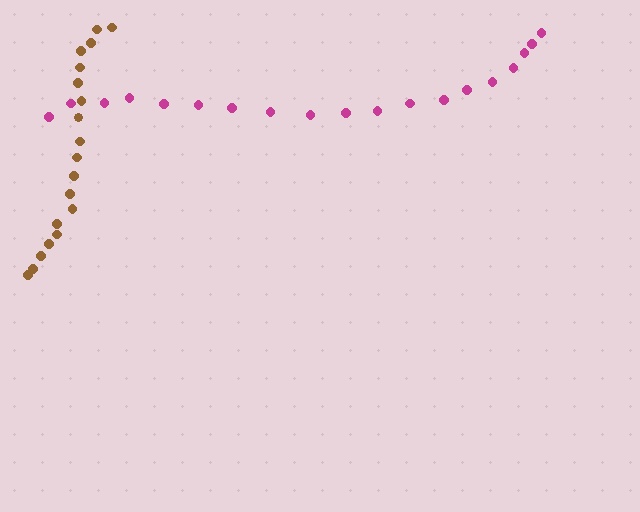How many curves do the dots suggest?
There are 2 distinct paths.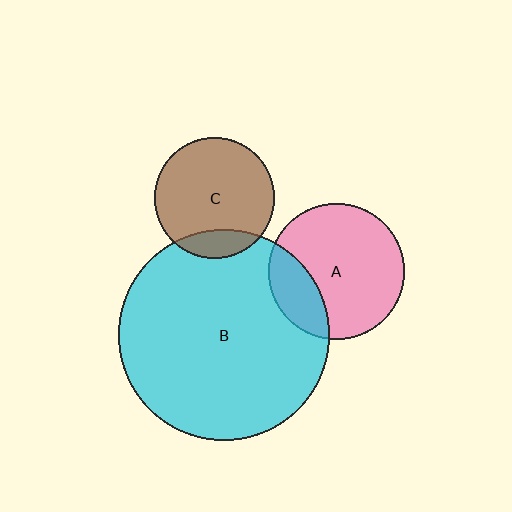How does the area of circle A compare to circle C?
Approximately 1.3 times.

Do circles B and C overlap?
Yes.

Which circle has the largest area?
Circle B (cyan).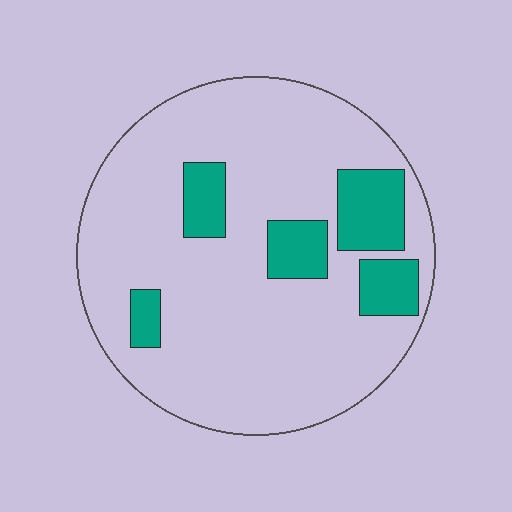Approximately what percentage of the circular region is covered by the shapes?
Approximately 15%.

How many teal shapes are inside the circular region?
5.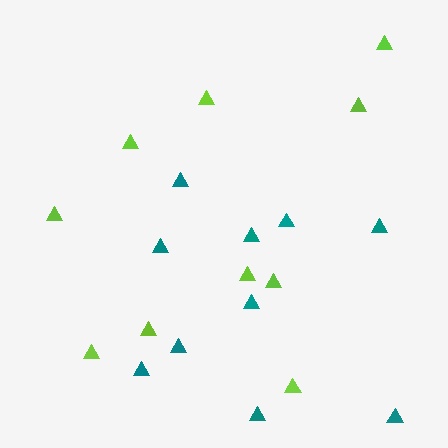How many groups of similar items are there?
There are 2 groups: one group of teal triangles (10) and one group of lime triangles (10).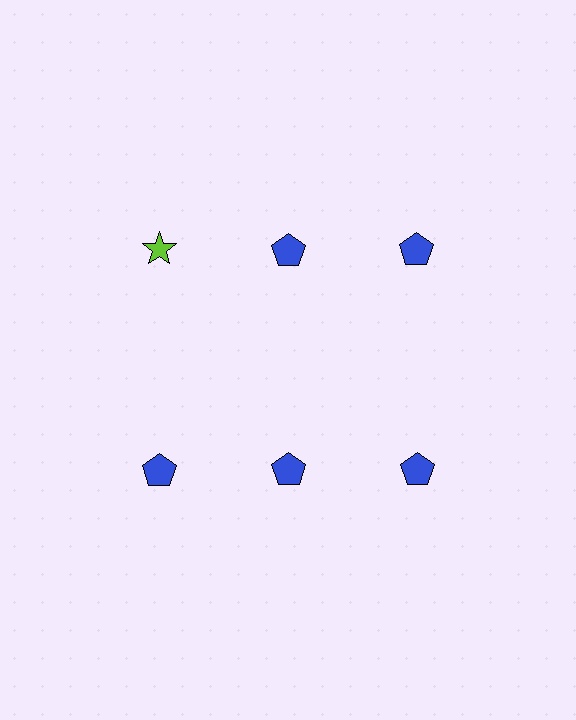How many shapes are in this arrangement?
There are 6 shapes arranged in a grid pattern.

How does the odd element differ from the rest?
It differs in both color (lime instead of blue) and shape (star instead of pentagon).